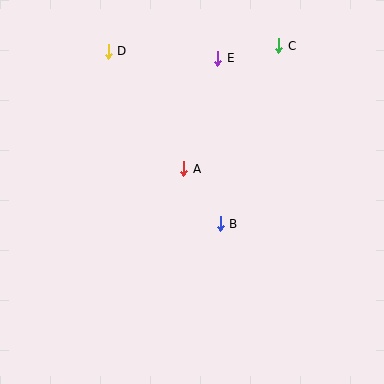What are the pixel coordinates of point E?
Point E is at (218, 58).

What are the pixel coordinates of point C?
Point C is at (279, 46).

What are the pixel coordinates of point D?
Point D is at (108, 51).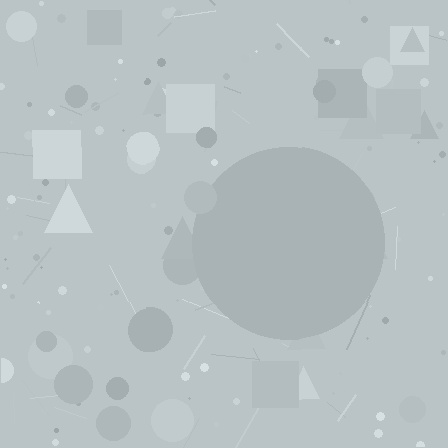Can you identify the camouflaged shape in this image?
The camouflaged shape is a circle.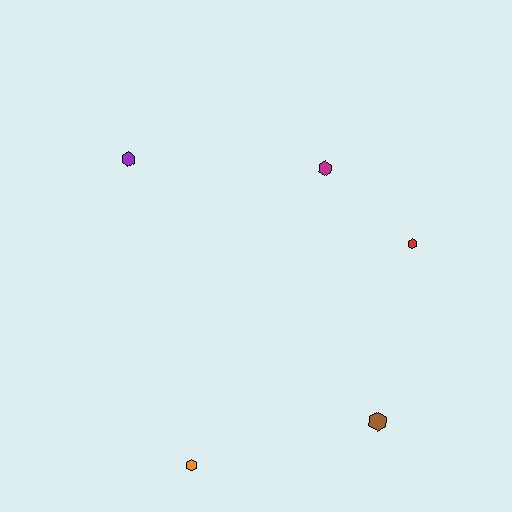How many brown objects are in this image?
There is 1 brown object.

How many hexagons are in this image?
There are 5 hexagons.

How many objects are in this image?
There are 5 objects.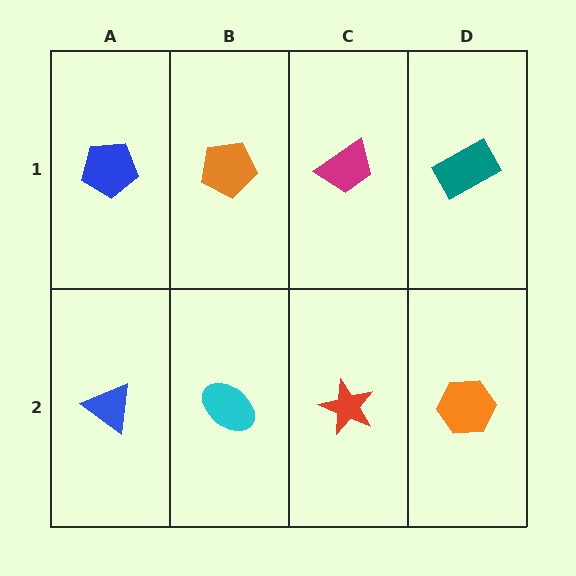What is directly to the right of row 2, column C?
An orange hexagon.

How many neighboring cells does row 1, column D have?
2.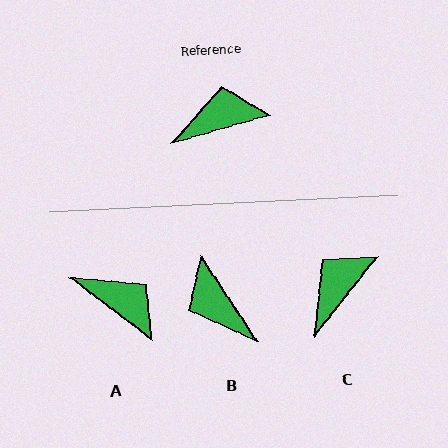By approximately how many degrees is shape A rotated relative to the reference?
Approximately 53 degrees clockwise.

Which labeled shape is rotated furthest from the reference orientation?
B, about 107 degrees away.